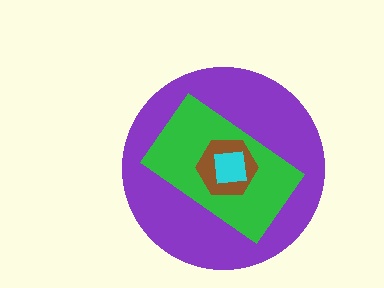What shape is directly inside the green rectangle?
The brown hexagon.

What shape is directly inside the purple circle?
The green rectangle.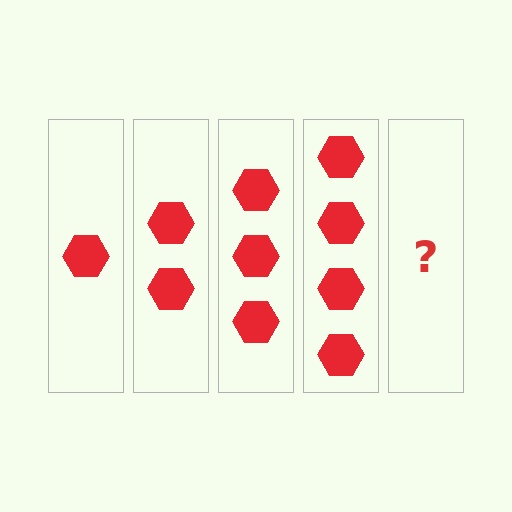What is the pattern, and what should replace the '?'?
The pattern is that each step adds one more hexagon. The '?' should be 5 hexagons.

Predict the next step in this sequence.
The next step is 5 hexagons.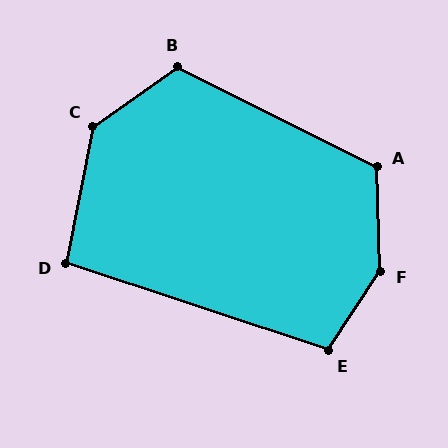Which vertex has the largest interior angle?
F, at approximately 145 degrees.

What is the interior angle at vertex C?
Approximately 136 degrees (obtuse).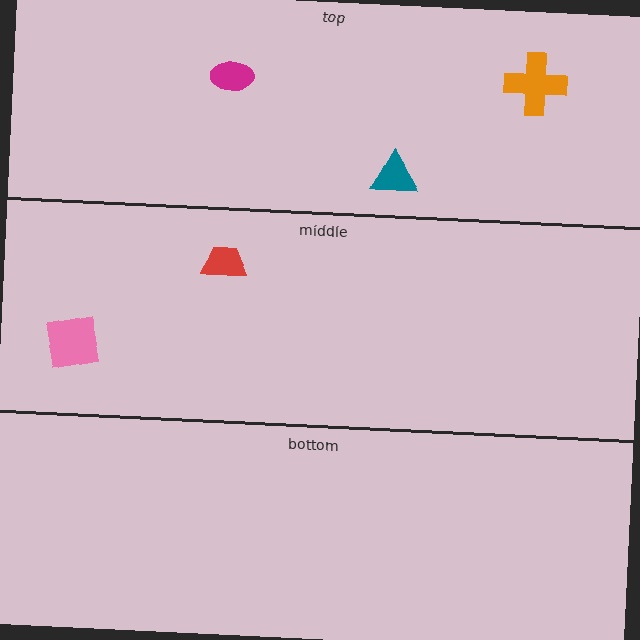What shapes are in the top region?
The orange cross, the magenta ellipse, the teal triangle.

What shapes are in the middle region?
The red trapezoid, the pink square.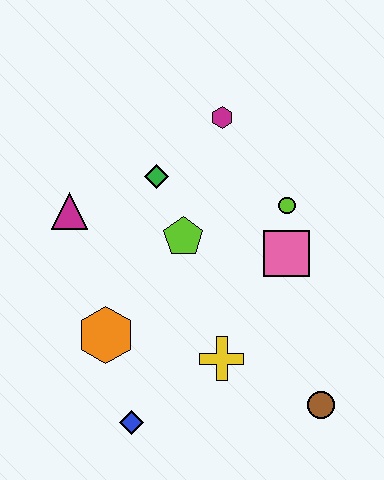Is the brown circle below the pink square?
Yes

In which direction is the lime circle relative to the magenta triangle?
The lime circle is to the right of the magenta triangle.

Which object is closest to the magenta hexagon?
The green diamond is closest to the magenta hexagon.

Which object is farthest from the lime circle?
The blue diamond is farthest from the lime circle.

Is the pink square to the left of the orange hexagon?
No